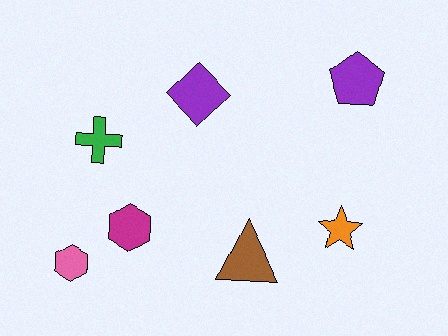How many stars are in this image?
There is 1 star.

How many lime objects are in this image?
There are no lime objects.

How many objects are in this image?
There are 7 objects.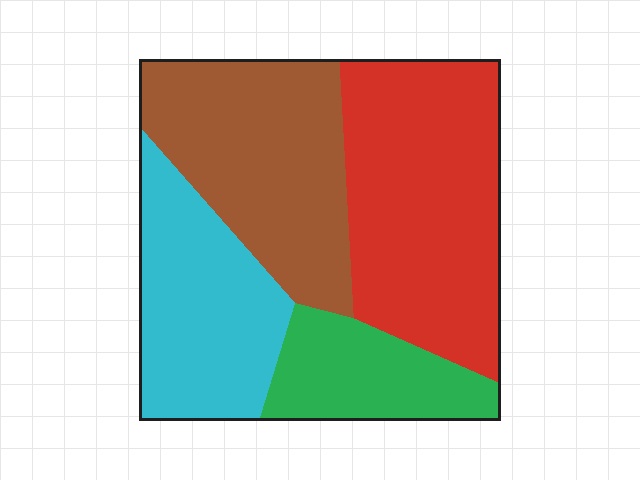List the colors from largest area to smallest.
From largest to smallest: red, brown, cyan, green.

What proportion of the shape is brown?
Brown takes up about one quarter (1/4) of the shape.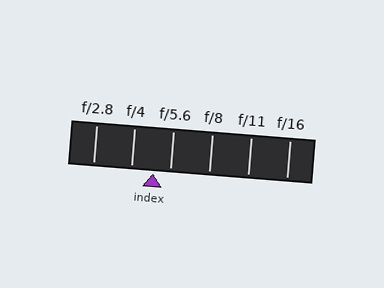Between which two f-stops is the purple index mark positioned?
The index mark is between f/4 and f/5.6.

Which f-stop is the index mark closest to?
The index mark is closest to f/5.6.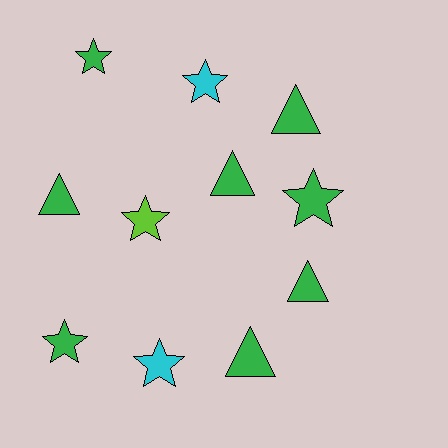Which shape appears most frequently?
Star, with 6 objects.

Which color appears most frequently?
Green, with 8 objects.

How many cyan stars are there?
There are 2 cyan stars.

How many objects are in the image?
There are 11 objects.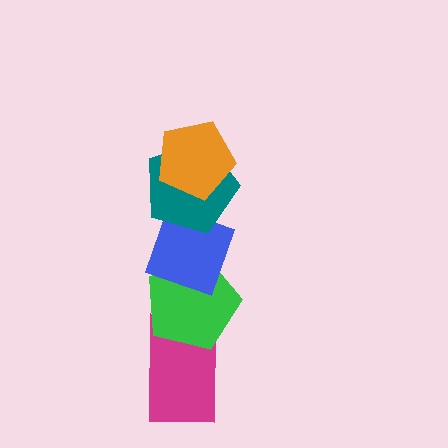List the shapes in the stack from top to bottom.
From top to bottom: the orange pentagon, the teal pentagon, the blue diamond, the green pentagon, the magenta rectangle.